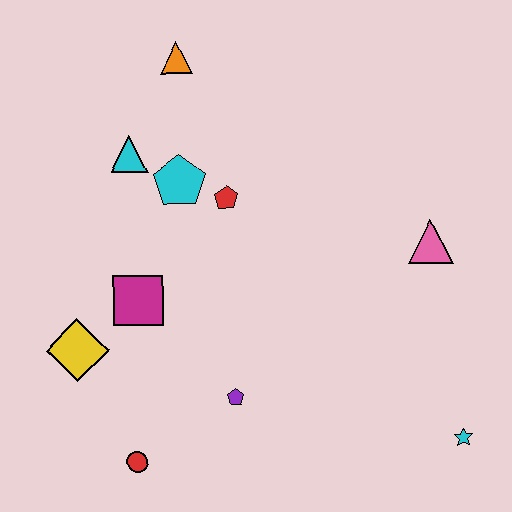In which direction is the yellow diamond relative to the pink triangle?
The yellow diamond is to the left of the pink triangle.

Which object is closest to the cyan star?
The pink triangle is closest to the cyan star.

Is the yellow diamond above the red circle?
Yes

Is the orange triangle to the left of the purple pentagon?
Yes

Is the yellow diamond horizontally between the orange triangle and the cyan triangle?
No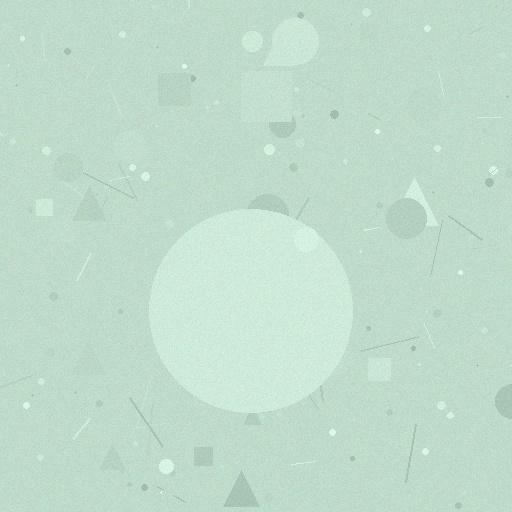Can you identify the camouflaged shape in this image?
The camouflaged shape is a circle.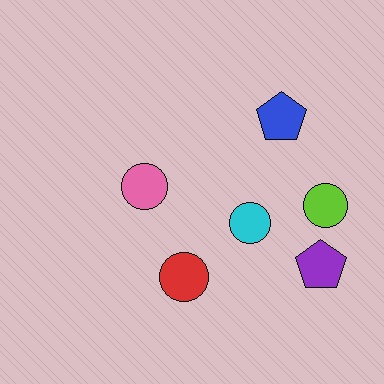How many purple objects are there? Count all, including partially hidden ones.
There is 1 purple object.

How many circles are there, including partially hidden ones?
There are 4 circles.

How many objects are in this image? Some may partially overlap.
There are 6 objects.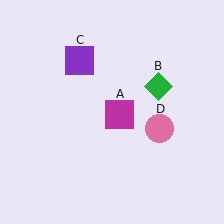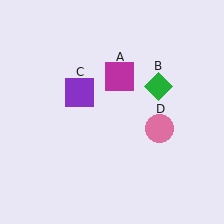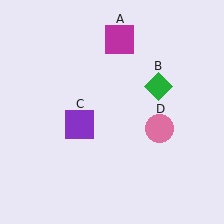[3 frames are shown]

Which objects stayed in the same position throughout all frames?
Green diamond (object B) and pink circle (object D) remained stationary.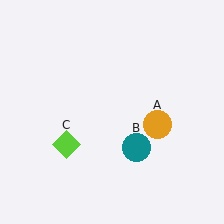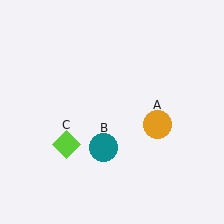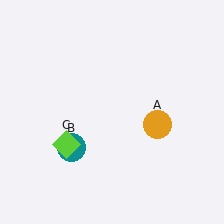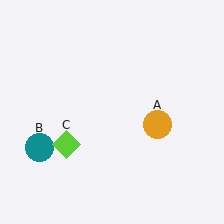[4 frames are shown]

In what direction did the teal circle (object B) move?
The teal circle (object B) moved left.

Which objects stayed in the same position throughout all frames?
Orange circle (object A) and lime diamond (object C) remained stationary.